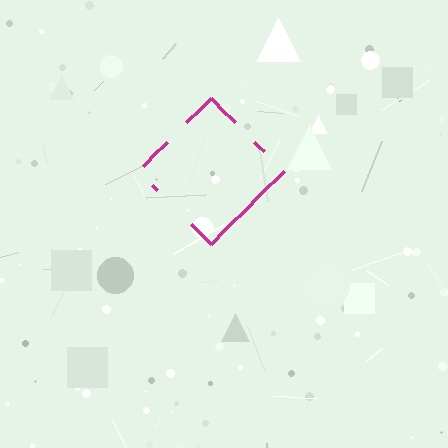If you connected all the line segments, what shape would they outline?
They would outline a diamond.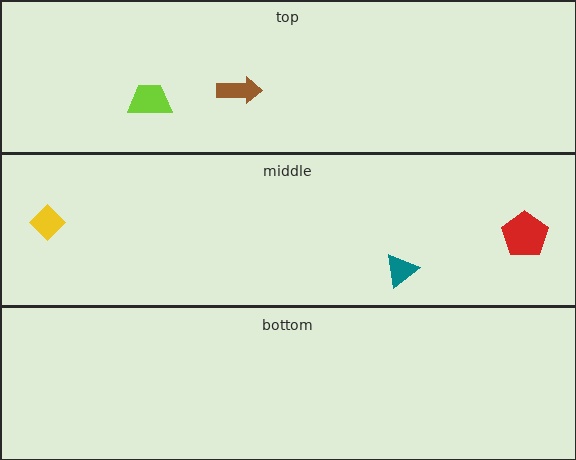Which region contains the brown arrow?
The top region.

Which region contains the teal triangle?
The middle region.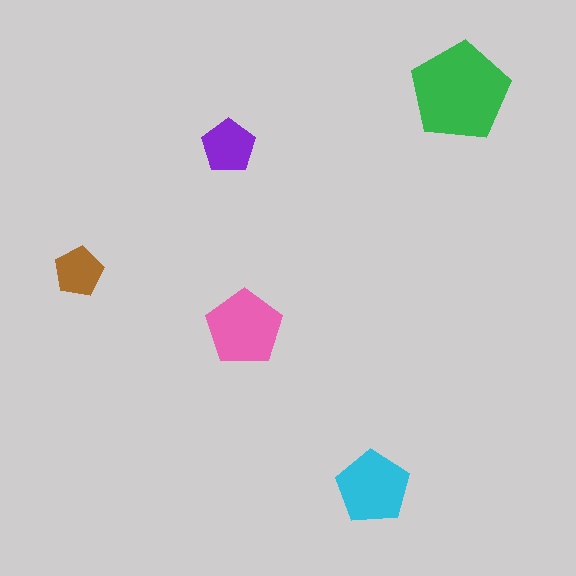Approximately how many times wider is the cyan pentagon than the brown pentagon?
About 1.5 times wider.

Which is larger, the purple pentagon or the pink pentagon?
The pink one.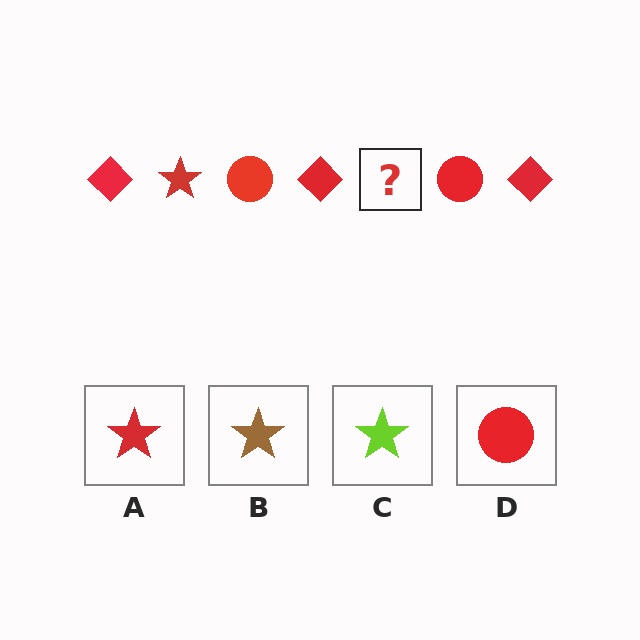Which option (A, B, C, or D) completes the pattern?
A.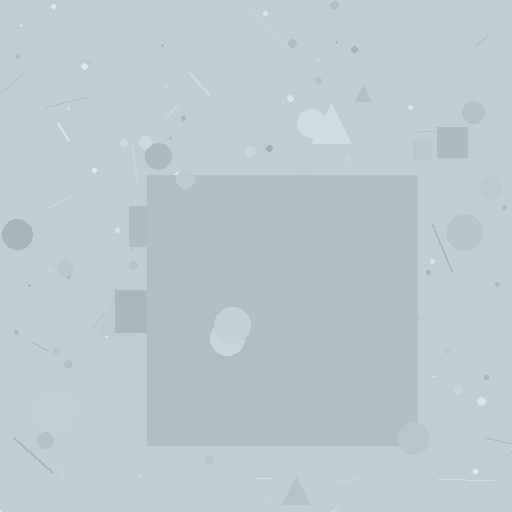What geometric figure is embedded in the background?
A square is embedded in the background.